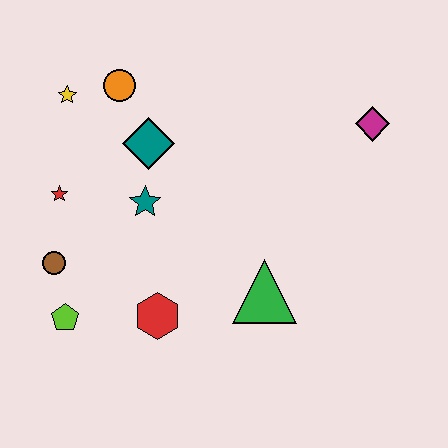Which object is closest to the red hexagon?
The lime pentagon is closest to the red hexagon.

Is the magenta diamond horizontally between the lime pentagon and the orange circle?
No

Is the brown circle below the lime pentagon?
No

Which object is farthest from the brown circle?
The magenta diamond is farthest from the brown circle.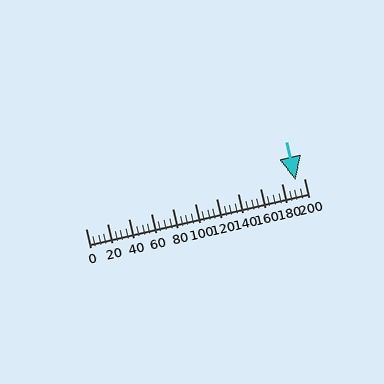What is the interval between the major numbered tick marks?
The major tick marks are spaced 20 units apart.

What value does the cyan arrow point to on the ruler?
The cyan arrow points to approximately 193.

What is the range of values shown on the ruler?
The ruler shows values from 0 to 200.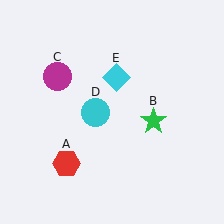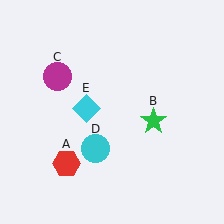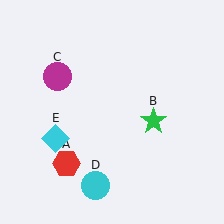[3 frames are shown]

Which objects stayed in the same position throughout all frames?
Red hexagon (object A) and green star (object B) and magenta circle (object C) remained stationary.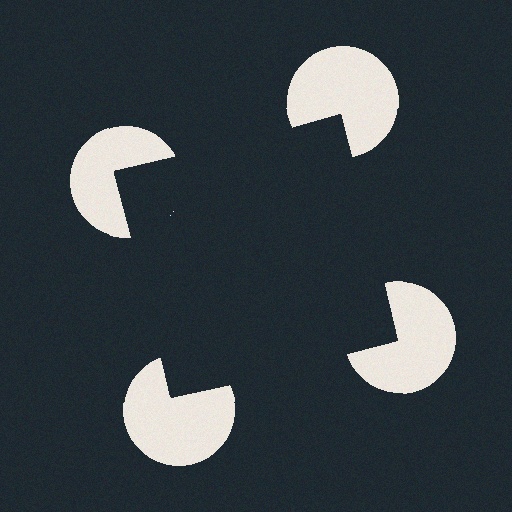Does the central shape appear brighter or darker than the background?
It typically appears slightly darker than the background, even though no actual brightness change is drawn.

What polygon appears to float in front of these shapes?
An illusory square — its edges are inferred from the aligned wedge cuts in the pac-man discs, not physically drawn.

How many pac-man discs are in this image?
There are 4 — one at each vertex of the illusory square.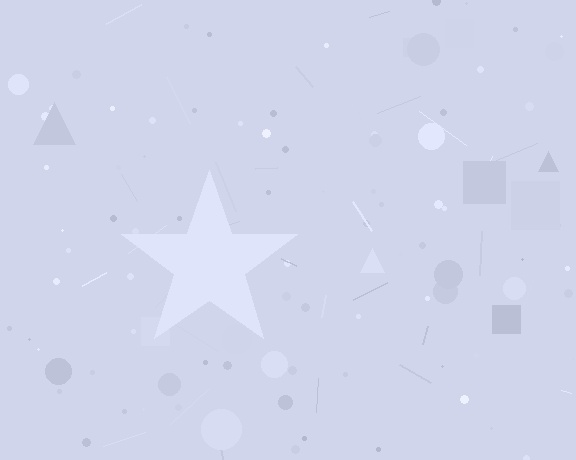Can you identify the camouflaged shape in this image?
The camouflaged shape is a star.